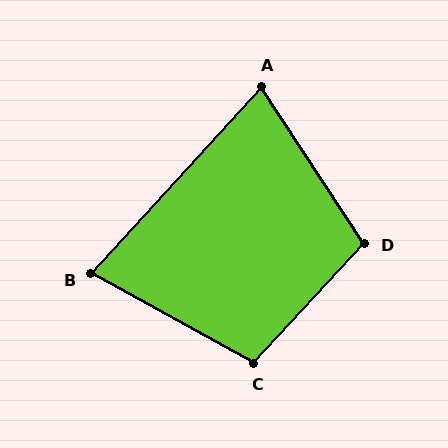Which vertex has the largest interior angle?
C, at approximately 104 degrees.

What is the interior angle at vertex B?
Approximately 76 degrees (acute).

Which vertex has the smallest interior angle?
A, at approximately 76 degrees.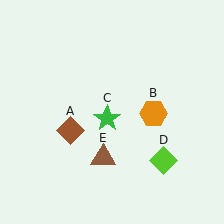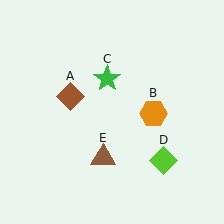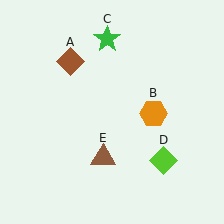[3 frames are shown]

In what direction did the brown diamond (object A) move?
The brown diamond (object A) moved up.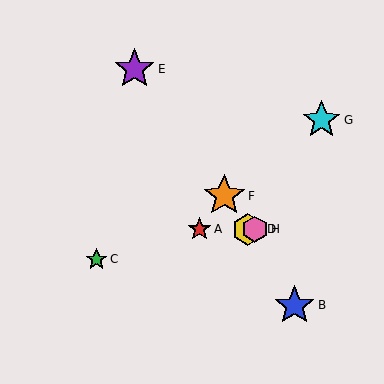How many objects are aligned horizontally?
3 objects (A, D, H) are aligned horizontally.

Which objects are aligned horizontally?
Objects A, D, H are aligned horizontally.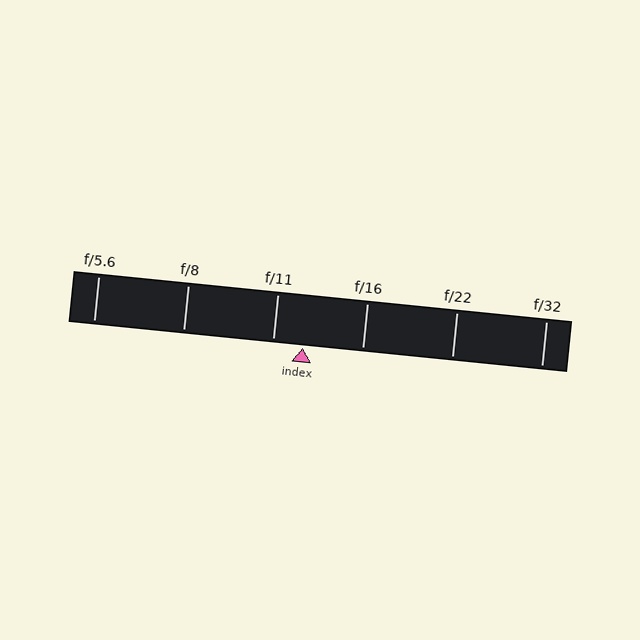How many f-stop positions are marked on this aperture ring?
There are 6 f-stop positions marked.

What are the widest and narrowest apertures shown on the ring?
The widest aperture shown is f/5.6 and the narrowest is f/32.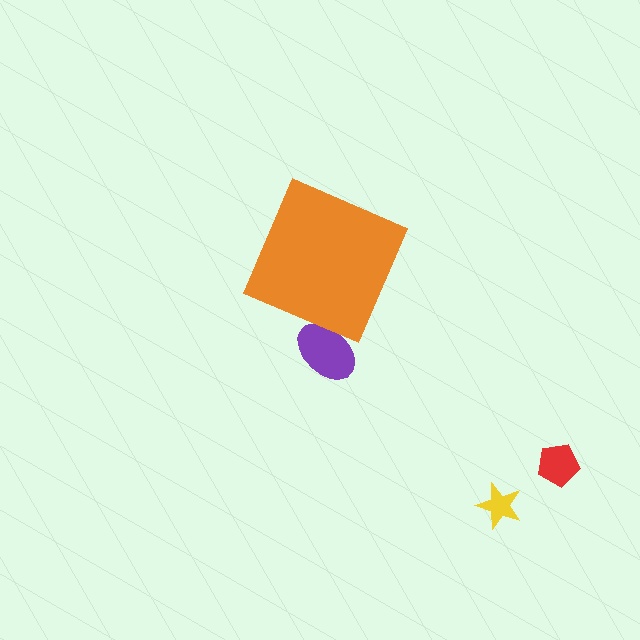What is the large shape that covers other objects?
An orange diamond.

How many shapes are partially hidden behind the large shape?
1 shape is partially hidden.